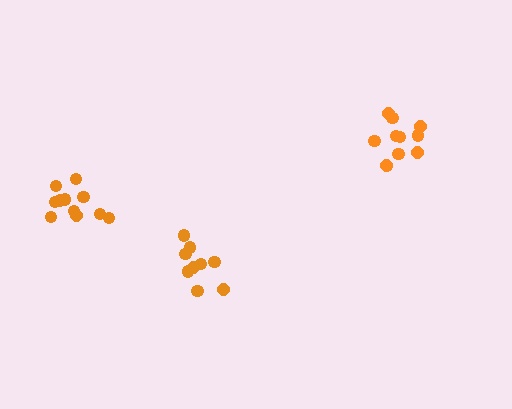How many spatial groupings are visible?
There are 3 spatial groupings.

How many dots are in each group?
Group 1: 9 dots, Group 2: 11 dots, Group 3: 11 dots (31 total).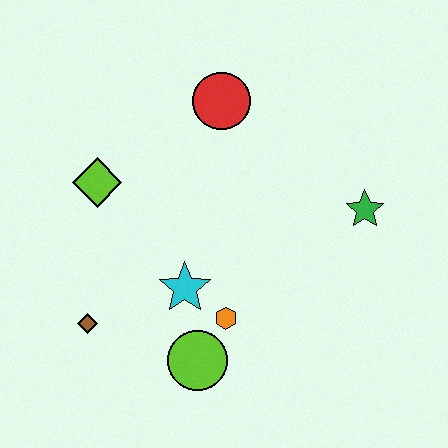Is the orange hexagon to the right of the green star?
No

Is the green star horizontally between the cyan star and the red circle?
No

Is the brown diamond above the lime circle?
Yes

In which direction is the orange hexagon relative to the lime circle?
The orange hexagon is above the lime circle.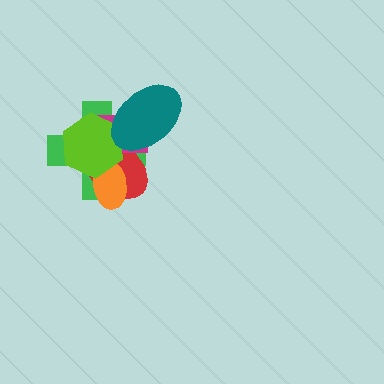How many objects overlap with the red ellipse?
5 objects overlap with the red ellipse.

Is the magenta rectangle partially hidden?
Yes, it is partially covered by another shape.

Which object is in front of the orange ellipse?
The lime hexagon is in front of the orange ellipse.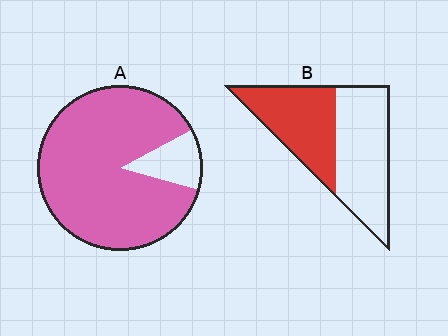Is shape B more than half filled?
No.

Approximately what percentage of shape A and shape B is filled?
A is approximately 90% and B is approximately 45%.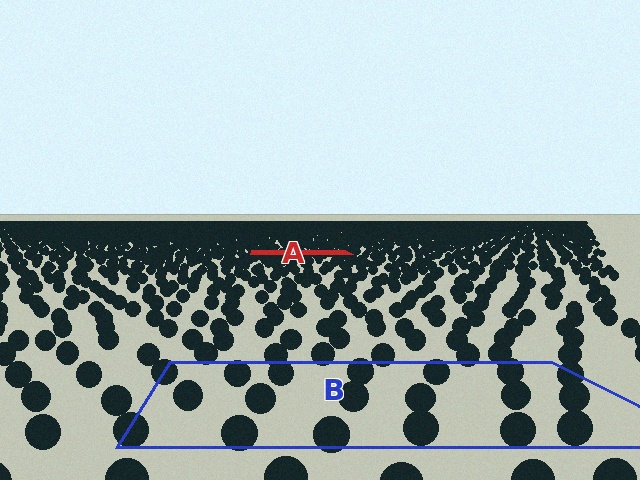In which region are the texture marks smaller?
The texture marks are smaller in region A, because it is farther away.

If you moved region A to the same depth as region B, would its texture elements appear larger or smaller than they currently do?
They would appear larger. At a closer depth, the same texture elements are projected at a bigger on-screen size.